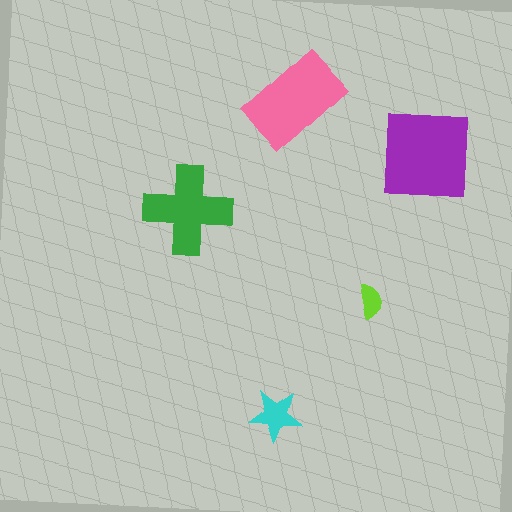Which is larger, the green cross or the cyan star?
The green cross.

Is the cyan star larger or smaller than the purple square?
Smaller.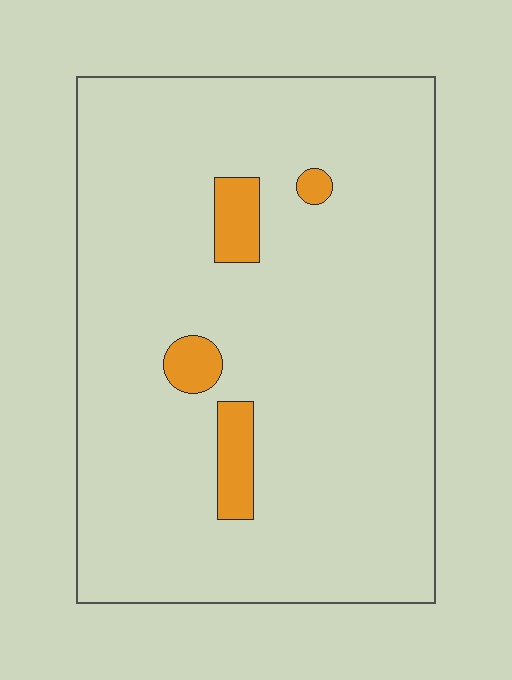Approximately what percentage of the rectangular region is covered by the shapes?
Approximately 5%.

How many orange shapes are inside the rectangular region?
4.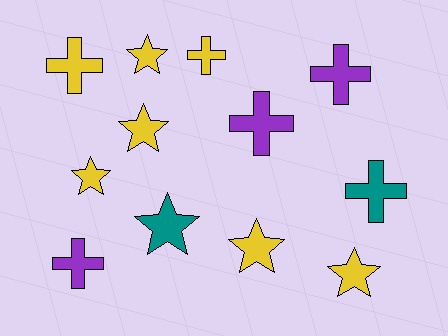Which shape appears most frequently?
Cross, with 6 objects.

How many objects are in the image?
There are 12 objects.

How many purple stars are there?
There are no purple stars.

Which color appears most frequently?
Yellow, with 7 objects.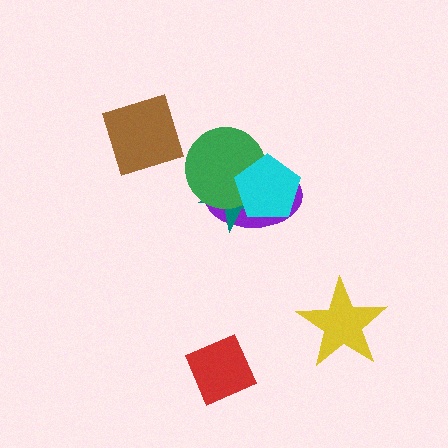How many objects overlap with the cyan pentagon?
3 objects overlap with the cyan pentagon.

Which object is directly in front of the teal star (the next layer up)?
The green circle is directly in front of the teal star.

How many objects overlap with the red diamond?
0 objects overlap with the red diamond.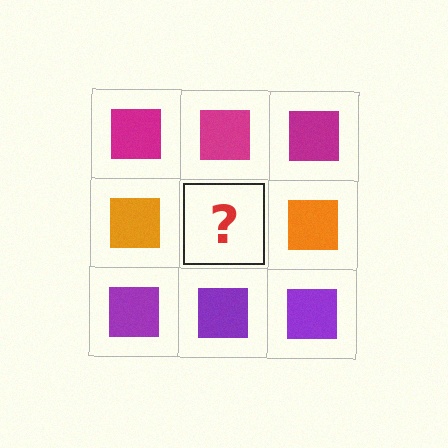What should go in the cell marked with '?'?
The missing cell should contain an orange square.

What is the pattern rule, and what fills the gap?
The rule is that each row has a consistent color. The gap should be filled with an orange square.